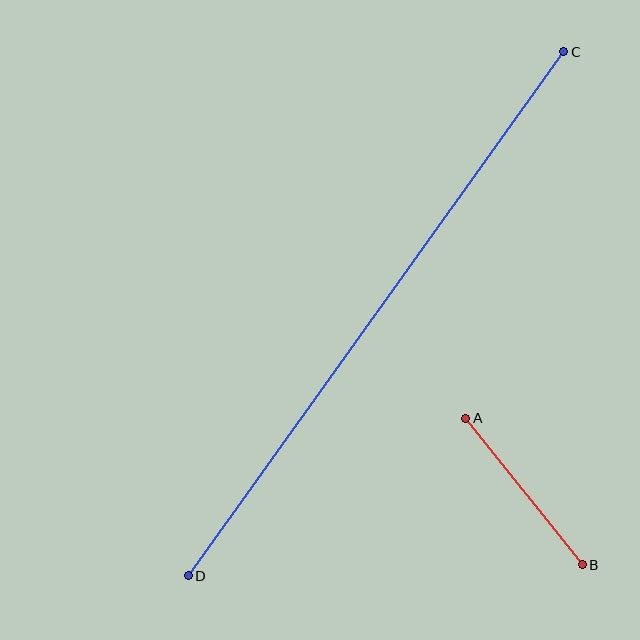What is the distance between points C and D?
The distance is approximately 644 pixels.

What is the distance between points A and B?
The distance is approximately 187 pixels.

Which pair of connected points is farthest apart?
Points C and D are farthest apart.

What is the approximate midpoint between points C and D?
The midpoint is at approximately (376, 314) pixels.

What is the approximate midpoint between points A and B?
The midpoint is at approximately (524, 491) pixels.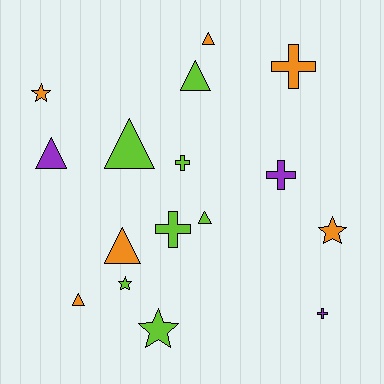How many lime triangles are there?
There are 3 lime triangles.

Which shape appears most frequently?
Triangle, with 7 objects.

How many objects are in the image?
There are 16 objects.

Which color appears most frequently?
Lime, with 7 objects.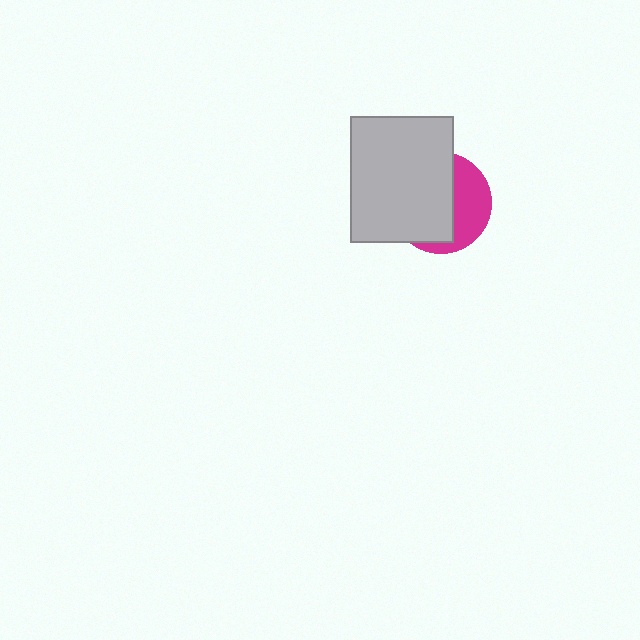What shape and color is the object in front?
The object in front is a light gray rectangle.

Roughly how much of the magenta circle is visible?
A small part of it is visible (roughly 39%).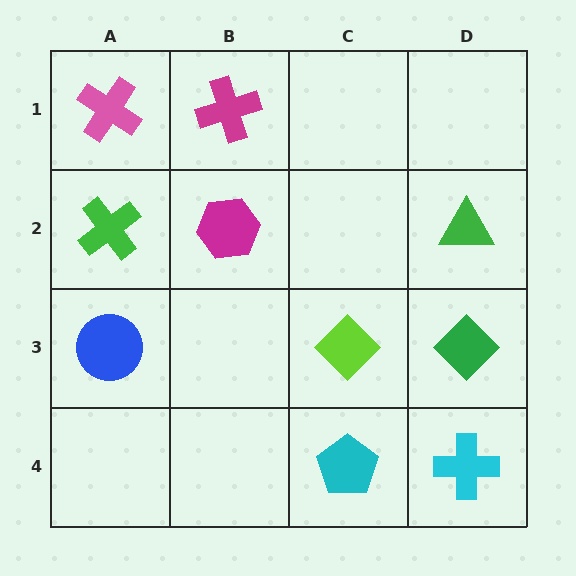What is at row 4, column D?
A cyan cross.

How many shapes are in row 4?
2 shapes.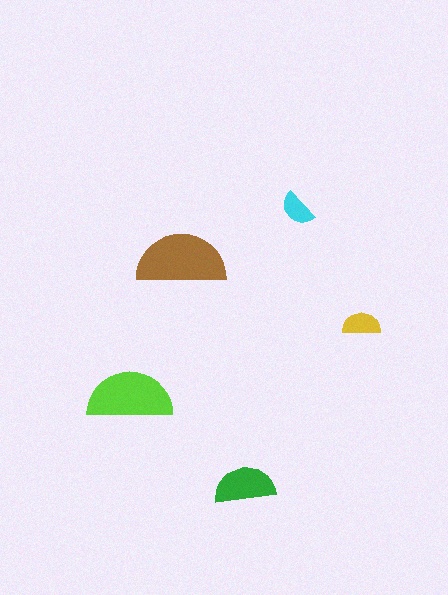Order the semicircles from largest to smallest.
the brown one, the lime one, the green one, the yellow one, the cyan one.